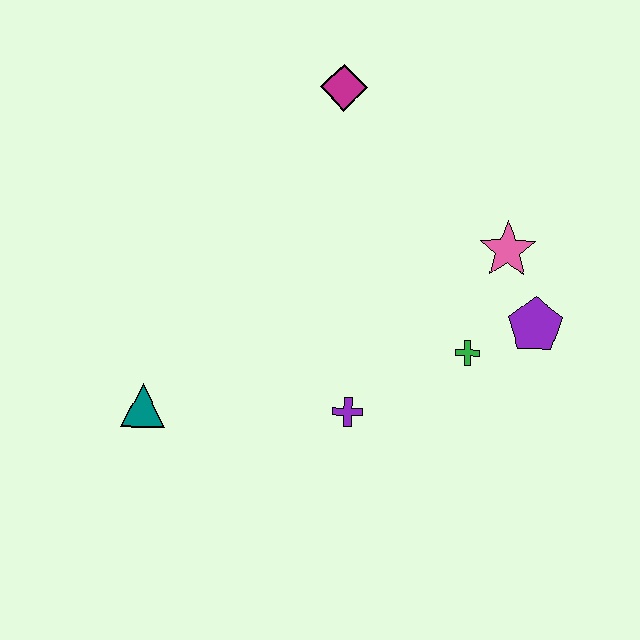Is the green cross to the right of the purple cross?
Yes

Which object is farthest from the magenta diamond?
The teal triangle is farthest from the magenta diamond.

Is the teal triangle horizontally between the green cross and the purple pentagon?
No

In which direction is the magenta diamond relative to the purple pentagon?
The magenta diamond is above the purple pentagon.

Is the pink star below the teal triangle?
No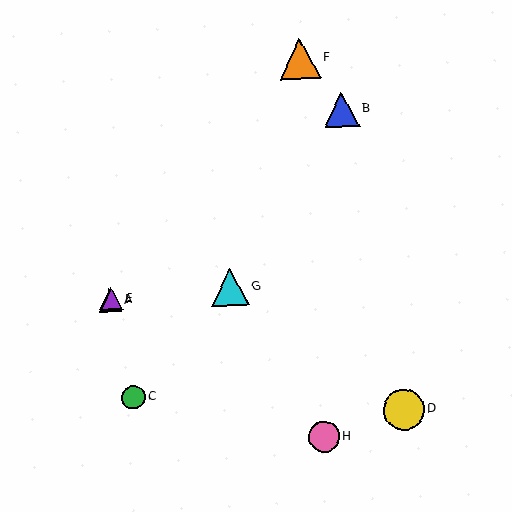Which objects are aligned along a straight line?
Objects A, B, E are aligned along a straight line.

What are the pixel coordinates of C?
Object C is at (133, 397).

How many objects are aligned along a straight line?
3 objects (A, B, E) are aligned along a straight line.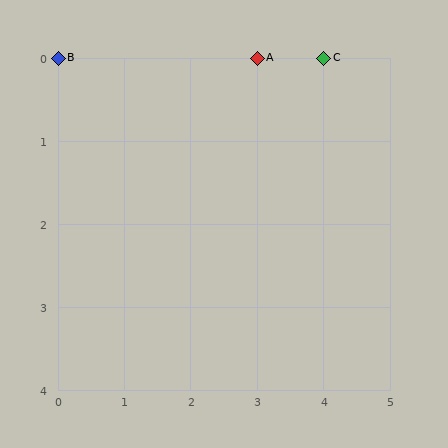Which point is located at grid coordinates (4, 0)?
Point C is at (4, 0).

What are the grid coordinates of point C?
Point C is at grid coordinates (4, 0).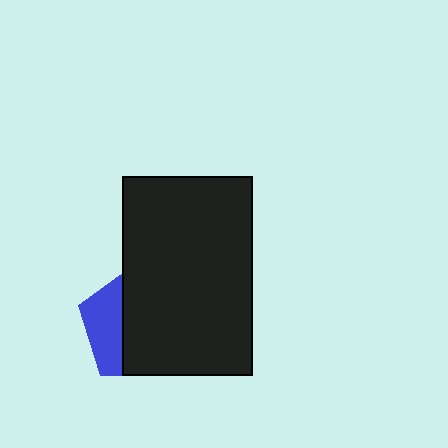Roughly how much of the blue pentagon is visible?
A small part of it is visible (roughly 32%).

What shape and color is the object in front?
The object in front is a black rectangle.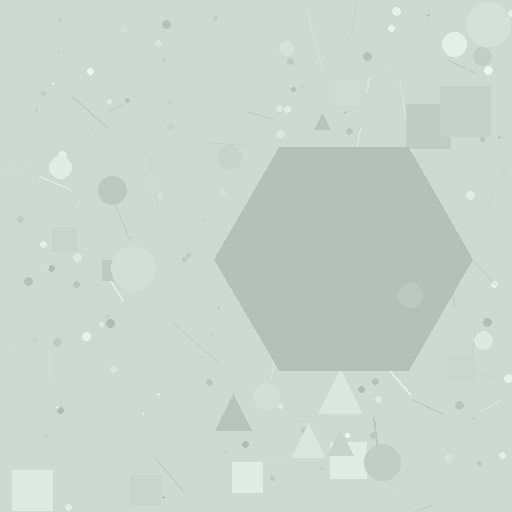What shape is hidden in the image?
A hexagon is hidden in the image.